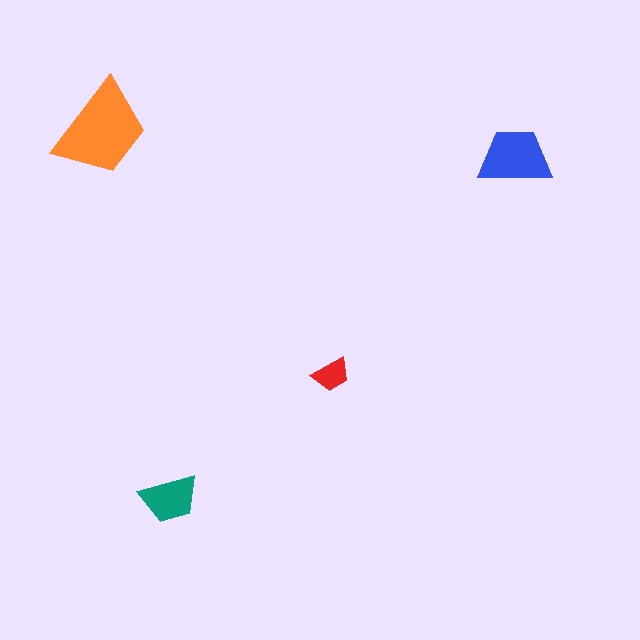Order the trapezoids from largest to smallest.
the orange one, the blue one, the teal one, the red one.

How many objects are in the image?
There are 4 objects in the image.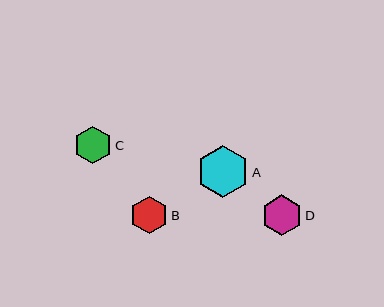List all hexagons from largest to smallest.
From largest to smallest: A, D, C, B.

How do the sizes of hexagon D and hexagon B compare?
Hexagon D and hexagon B are approximately the same size.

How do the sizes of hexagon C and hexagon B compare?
Hexagon C and hexagon B are approximately the same size.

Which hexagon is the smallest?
Hexagon B is the smallest with a size of approximately 38 pixels.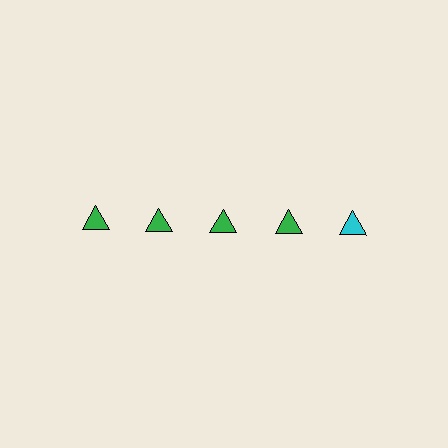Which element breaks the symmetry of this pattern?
The cyan triangle in the top row, rightmost column breaks the symmetry. All other shapes are green triangles.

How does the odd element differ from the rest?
It has a different color: cyan instead of green.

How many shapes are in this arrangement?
There are 5 shapes arranged in a grid pattern.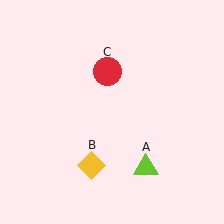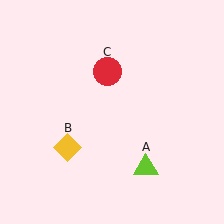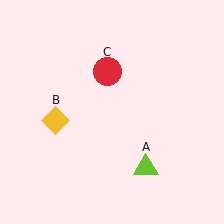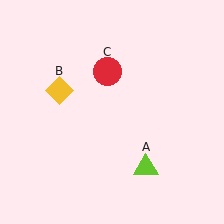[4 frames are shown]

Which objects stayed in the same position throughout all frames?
Lime triangle (object A) and red circle (object C) remained stationary.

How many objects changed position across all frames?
1 object changed position: yellow diamond (object B).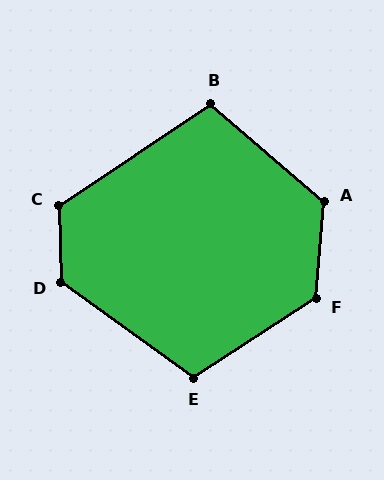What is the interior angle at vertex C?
Approximately 122 degrees (obtuse).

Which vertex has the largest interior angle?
D, at approximately 127 degrees.